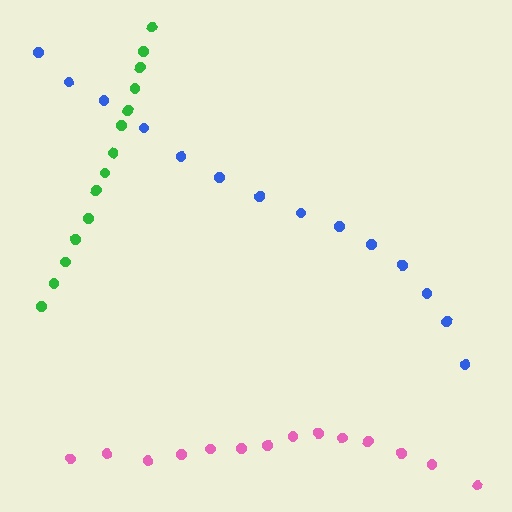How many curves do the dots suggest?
There are 3 distinct paths.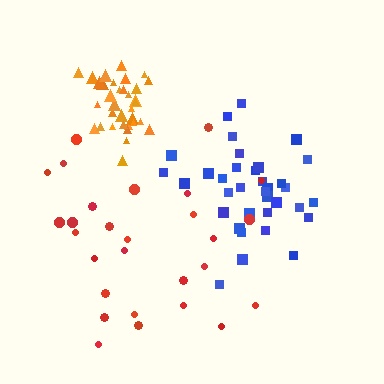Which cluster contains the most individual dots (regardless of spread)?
Orange (35).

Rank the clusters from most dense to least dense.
orange, blue, red.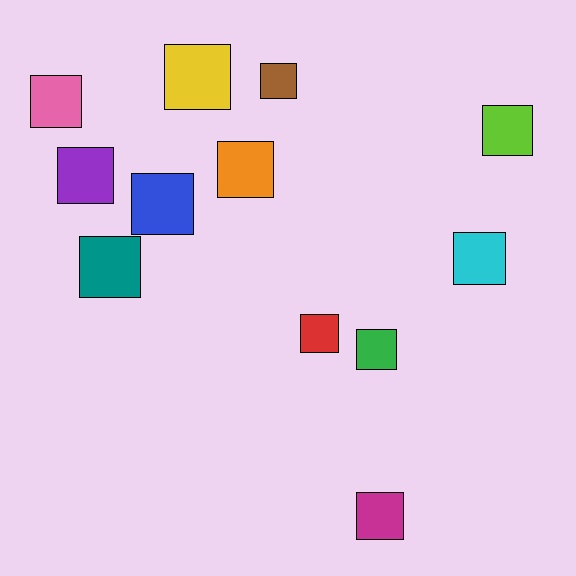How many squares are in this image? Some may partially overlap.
There are 12 squares.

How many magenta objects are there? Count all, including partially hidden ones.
There is 1 magenta object.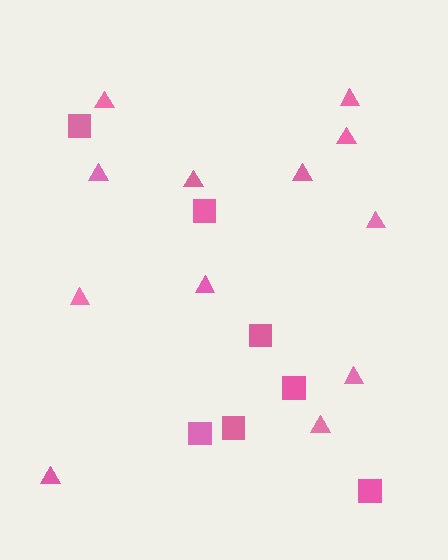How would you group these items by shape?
There are 2 groups: one group of triangles (12) and one group of squares (7).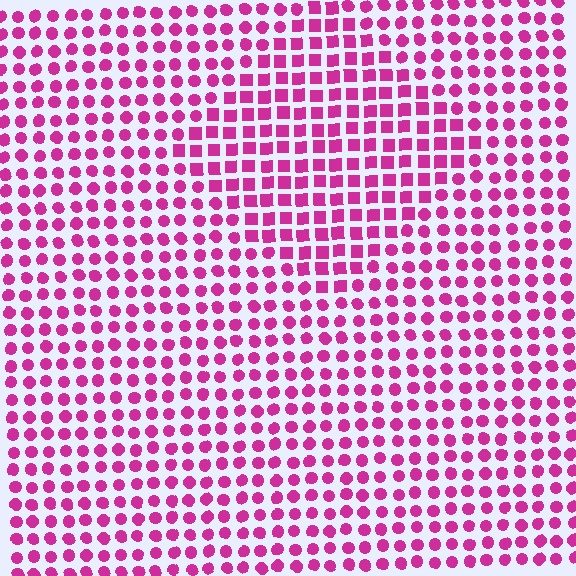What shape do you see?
I see a diamond.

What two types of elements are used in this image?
The image uses squares inside the diamond region and circles outside it.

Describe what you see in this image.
The image is filled with small magenta elements arranged in a uniform grid. A diamond-shaped region contains squares, while the surrounding area contains circles. The boundary is defined purely by the change in element shape.